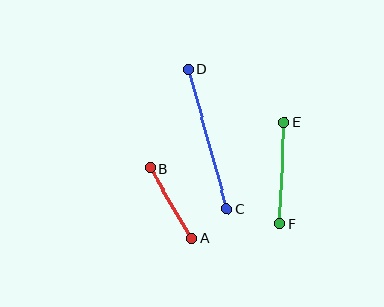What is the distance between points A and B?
The distance is approximately 82 pixels.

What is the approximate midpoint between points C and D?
The midpoint is at approximately (208, 139) pixels.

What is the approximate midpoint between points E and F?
The midpoint is at approximately (282, 173) pixels.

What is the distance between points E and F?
The distance is approximately 102 pixels.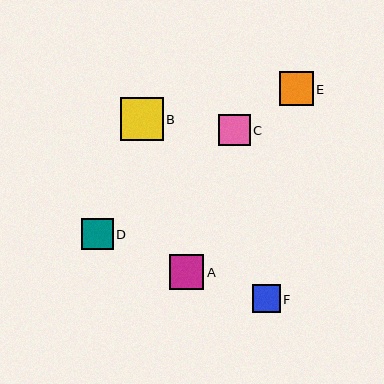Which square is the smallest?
Square F is the smallest with a size of approximately 28 pixels.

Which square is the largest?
Square B is the largest with a size of approximately 43 pixels.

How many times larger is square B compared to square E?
Square B is approximately 1.3 times the size of square E.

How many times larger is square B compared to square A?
Square B is approximately 1.2 times the size of square A.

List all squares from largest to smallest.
From largest to smallest: B, A, E, C, D, F.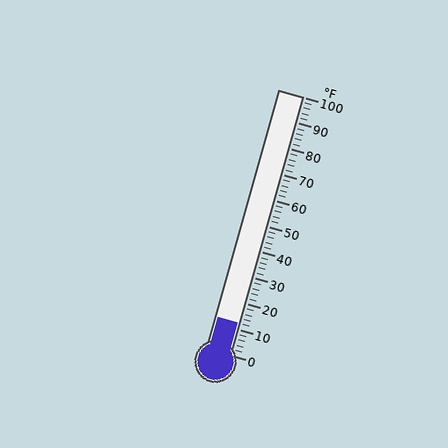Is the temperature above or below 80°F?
The temperature is below 80°F.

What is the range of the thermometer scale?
The thermometer scale ranges from 0°F to 100°F.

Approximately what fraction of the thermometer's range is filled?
The thermometer is filled to approximately 10% of its range.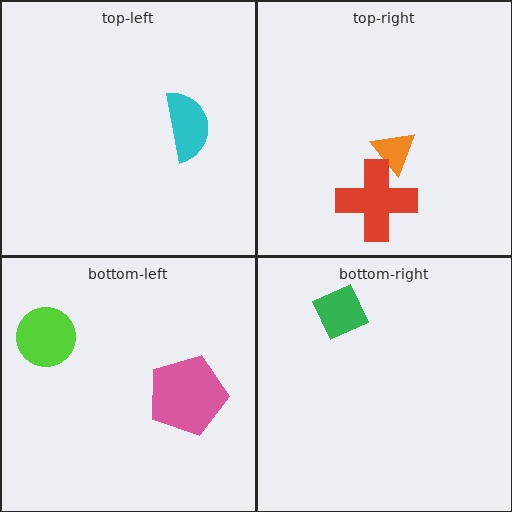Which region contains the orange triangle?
The top-right region.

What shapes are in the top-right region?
The orange triangle, the red cross.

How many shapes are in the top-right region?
2.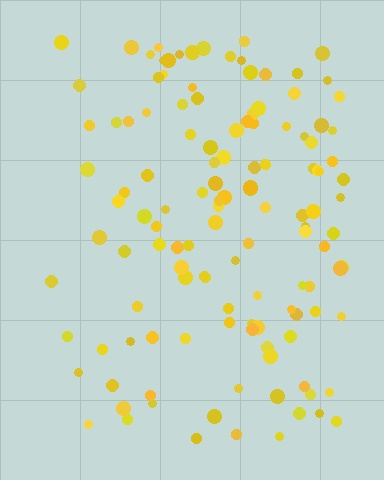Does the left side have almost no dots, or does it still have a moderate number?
Still a moderate number, just noticeably fewer than the right.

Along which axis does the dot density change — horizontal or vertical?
Horizontal.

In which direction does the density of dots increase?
From left to right, with the right side densest.